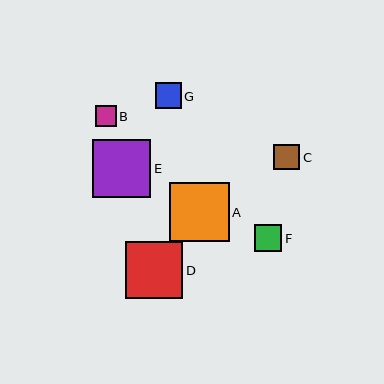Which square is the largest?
Square A is the largest with a size of approximately 59 pixels.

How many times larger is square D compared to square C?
Square D is approximately 2.2 times the size of square C.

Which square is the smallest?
Square B is the smallest with a size of approximately 21 pixels.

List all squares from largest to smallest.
From largest to smallest: A, E, D, F, G, C, B.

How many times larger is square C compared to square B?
Square C is approximately 1.3 times the size of square B.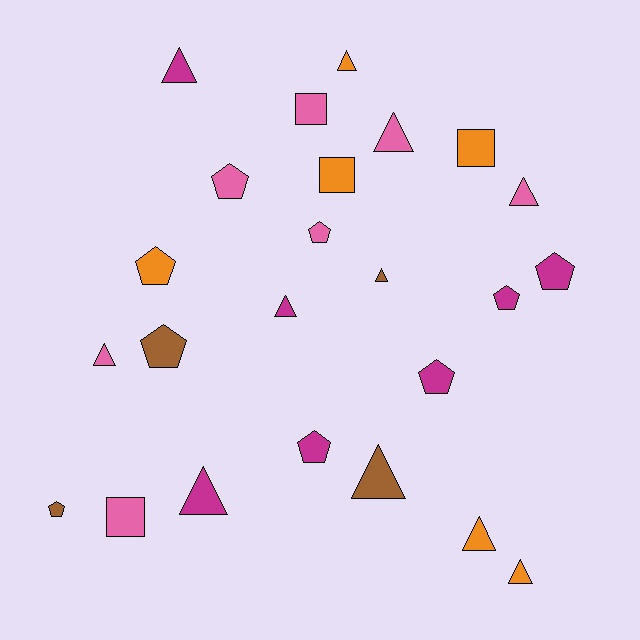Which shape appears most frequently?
Triangle, with 11 objects.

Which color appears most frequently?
Pink, with 7 objects.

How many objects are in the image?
There are 24 objects.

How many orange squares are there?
There are 2 orange squares.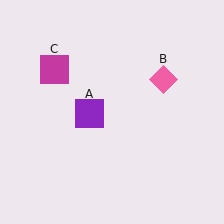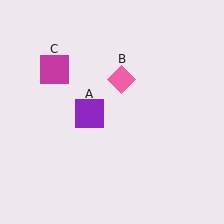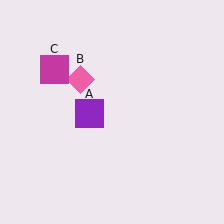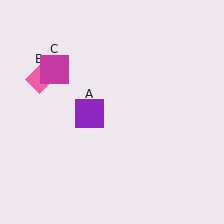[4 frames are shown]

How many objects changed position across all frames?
1 object changed position: pink diamond (object B).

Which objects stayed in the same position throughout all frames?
Purple square (object A) and magenta square (object C) remained stationary.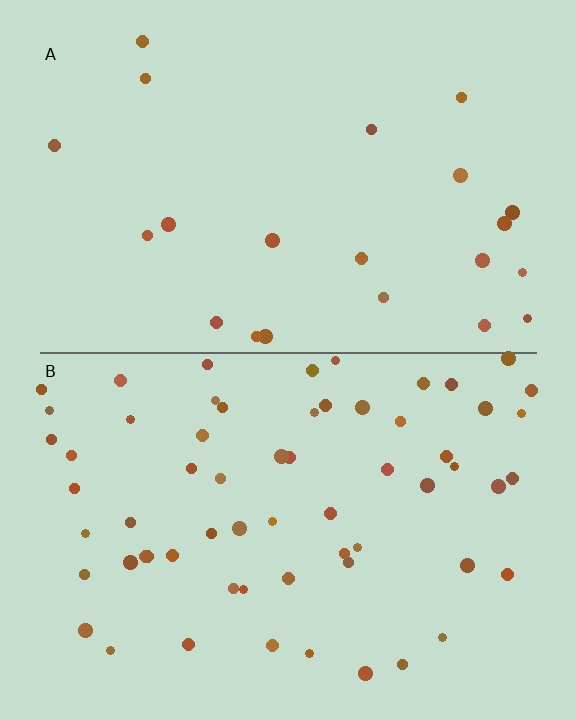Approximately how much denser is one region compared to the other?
Approximately 2.9× — region B over region A.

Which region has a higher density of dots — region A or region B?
B (the bottom).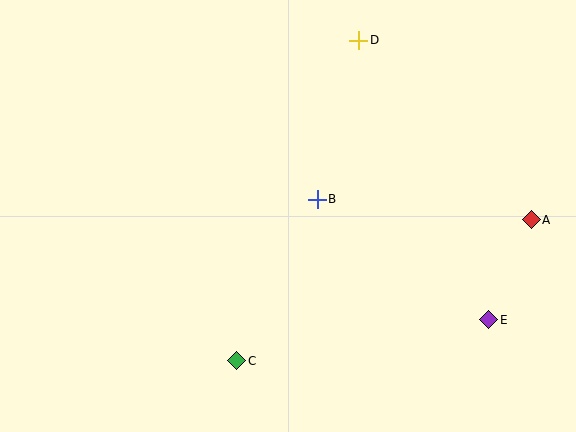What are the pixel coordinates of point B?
Point B is at (317, 199).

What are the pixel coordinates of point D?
Point D is at (359, 40).